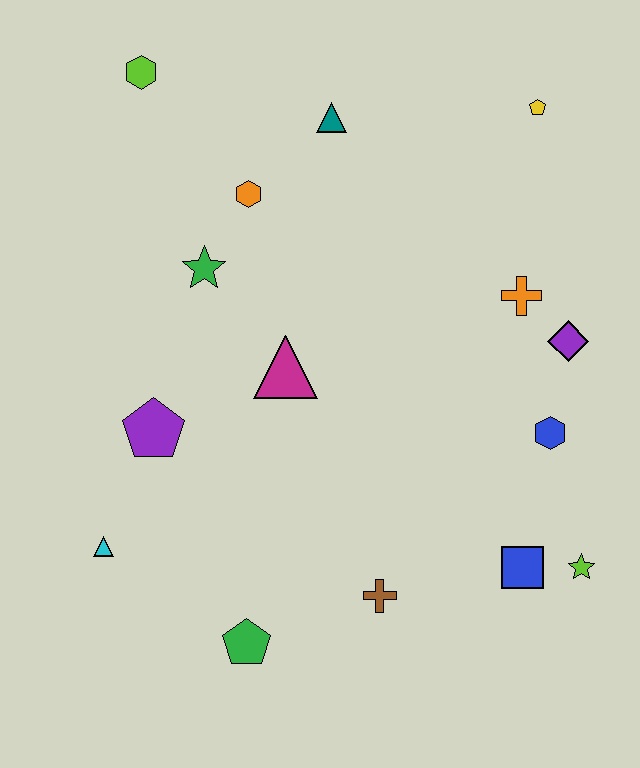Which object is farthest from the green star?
The lime star is farthest from the green star.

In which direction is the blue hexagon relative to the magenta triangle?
The blue hexagon is to the right of the magenta triangle.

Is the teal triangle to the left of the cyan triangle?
No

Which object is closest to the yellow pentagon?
The orange cross is closest to the yellow pentagon.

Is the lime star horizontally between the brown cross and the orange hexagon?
No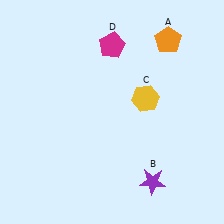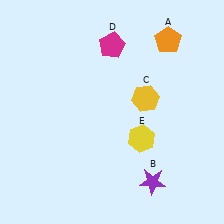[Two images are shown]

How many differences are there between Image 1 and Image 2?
There is 1 difference between the two images.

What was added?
A yellow hexagon (E) was added in Image 2.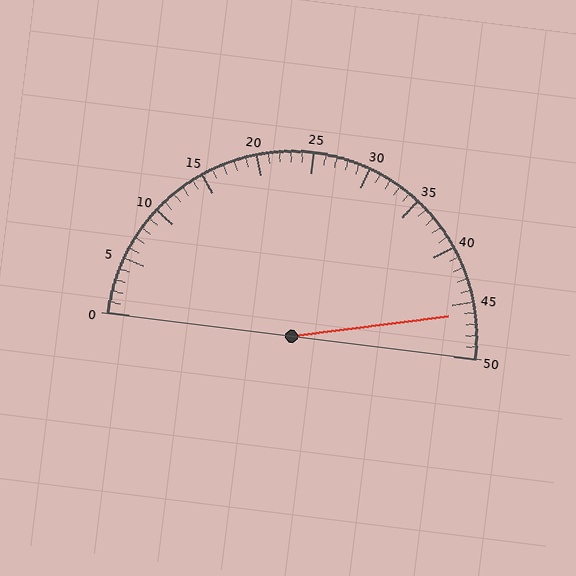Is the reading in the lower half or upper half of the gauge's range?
The reading is in the upper half of the range (0 to 50).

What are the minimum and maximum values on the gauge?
The gauge ranges from 0 to 50.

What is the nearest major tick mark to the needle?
The nearest major tick mark is 45.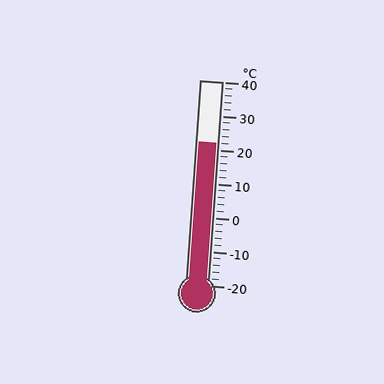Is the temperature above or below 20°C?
The temperature is above 20°C.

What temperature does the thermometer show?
The thermometer shows approximately 22°C.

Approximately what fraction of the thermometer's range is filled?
The thermometer is filled to approximately 70% of its range.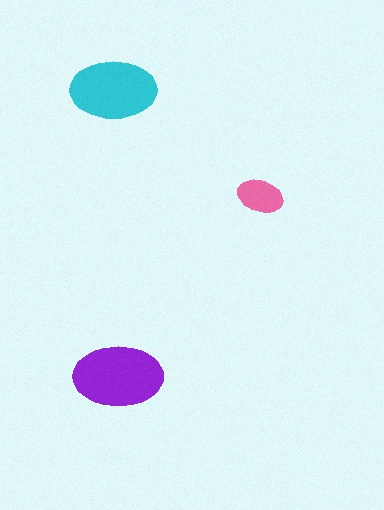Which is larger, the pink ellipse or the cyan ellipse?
The cyan one.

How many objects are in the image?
There are 3 objects in the image.